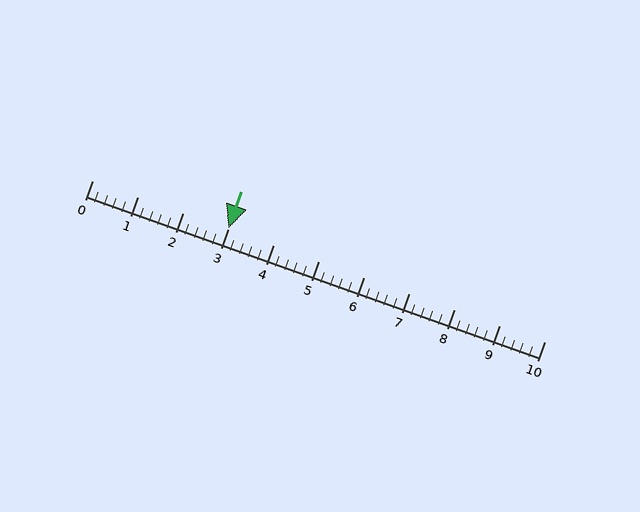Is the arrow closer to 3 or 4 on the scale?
The arrow is closer to 3.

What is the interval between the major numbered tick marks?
The major tick marks are spaced 1 units apart.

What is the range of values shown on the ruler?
The ruler shows values from 0 to 10.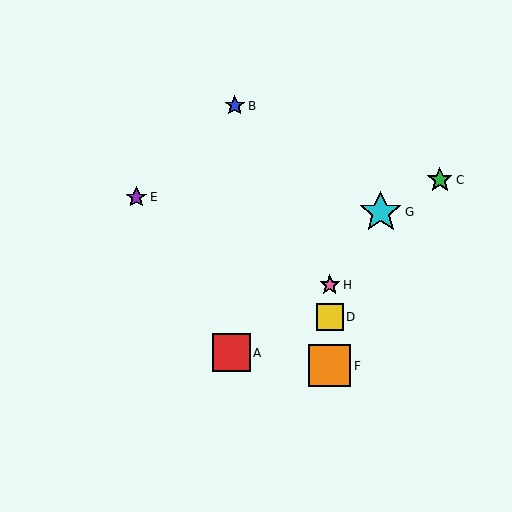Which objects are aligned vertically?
Objects D, F, H are aligned vertically.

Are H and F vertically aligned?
Yes, both are at x≈330.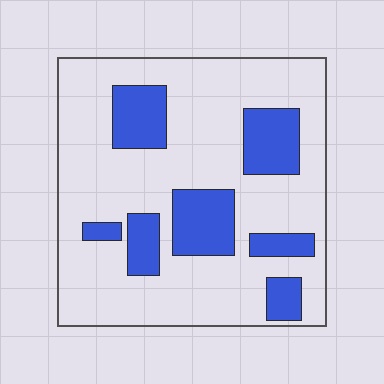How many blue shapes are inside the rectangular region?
7.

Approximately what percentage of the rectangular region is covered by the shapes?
Approximately 25%.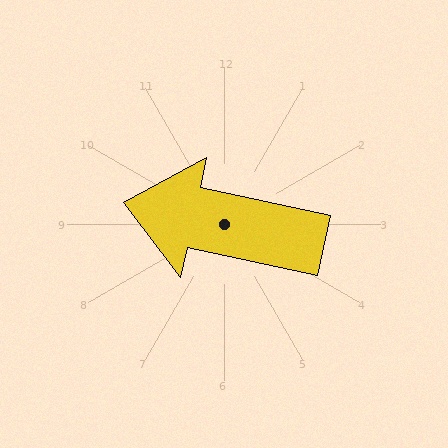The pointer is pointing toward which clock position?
Roughly 9 o'clock.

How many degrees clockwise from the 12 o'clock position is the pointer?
Approximately 282 degrees.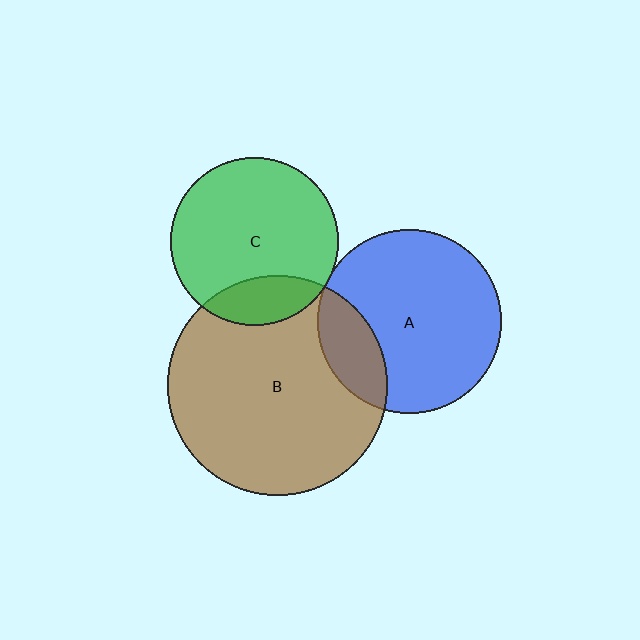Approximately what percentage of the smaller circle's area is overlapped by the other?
Approximately 20%.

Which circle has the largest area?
Circle B (brown).